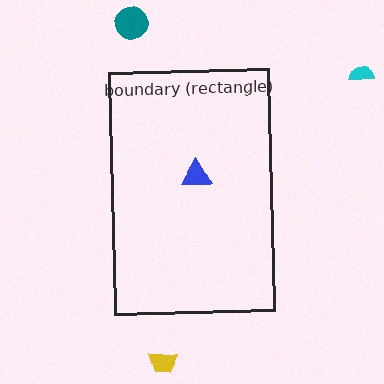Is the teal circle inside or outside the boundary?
Outside.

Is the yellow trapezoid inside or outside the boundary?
Outside.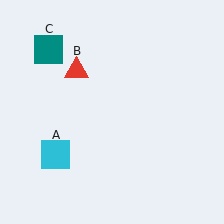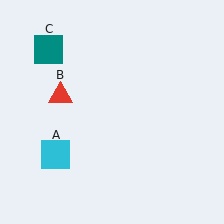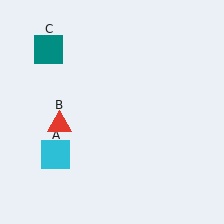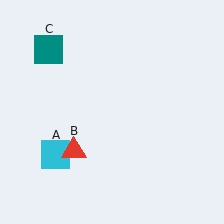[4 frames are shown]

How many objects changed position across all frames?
1 object changed position: red triangle (object B).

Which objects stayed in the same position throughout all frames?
Cyan square (object A) and teal square (object C) remained stationary.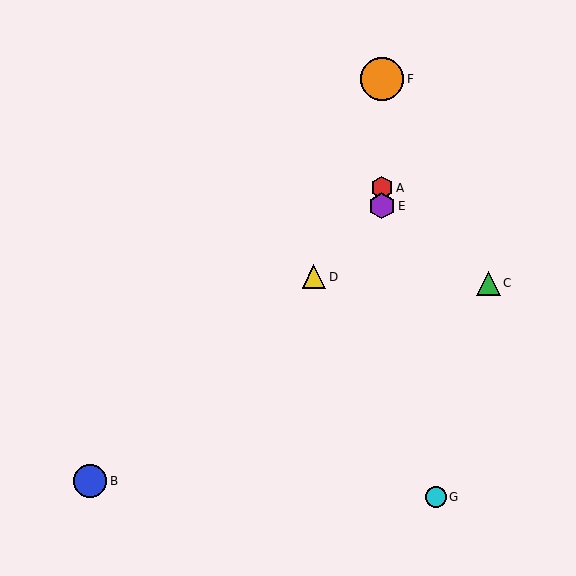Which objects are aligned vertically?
Objects A, E, F are aligned vertically.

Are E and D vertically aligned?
No, E is at x≈382 and D is at x≈314.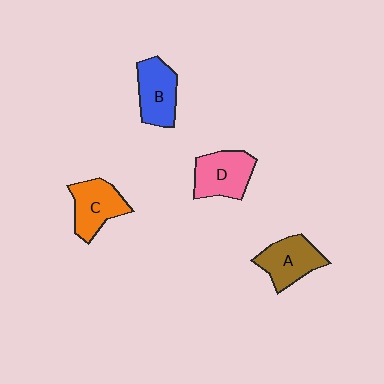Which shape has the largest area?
Shape D (pink).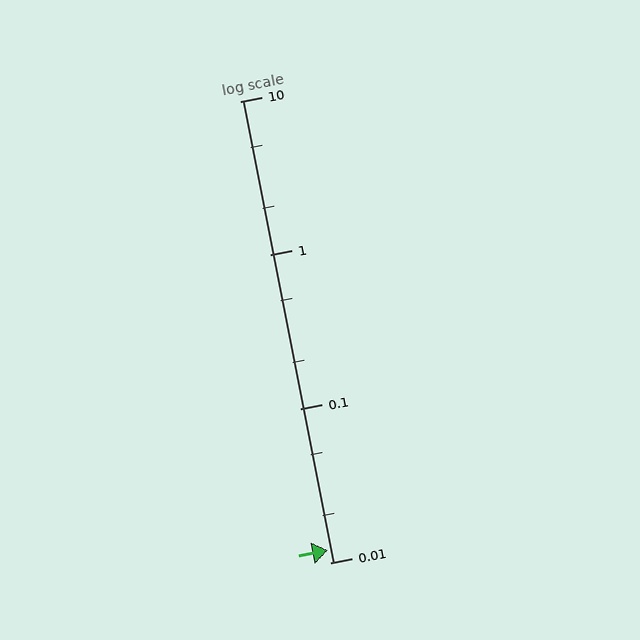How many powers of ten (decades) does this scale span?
The scale spans 3 decades, from 0.01 to 10.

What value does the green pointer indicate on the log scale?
The pointer indicates approximately 0.012.